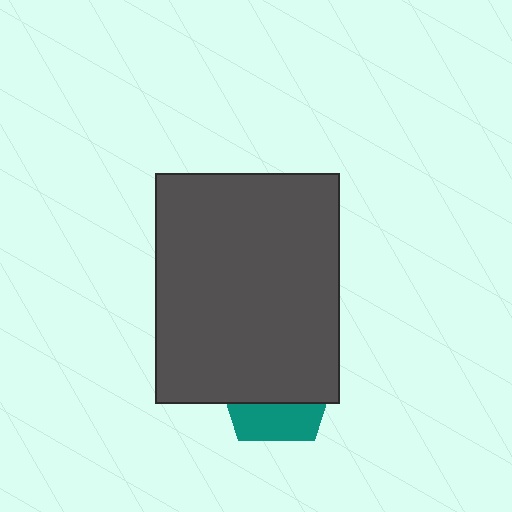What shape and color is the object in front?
The object in front is a dark gray rectangle.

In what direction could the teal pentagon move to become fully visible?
The teal pentagon could move down. That would shift it out from behind the dark gray rectangle entirely.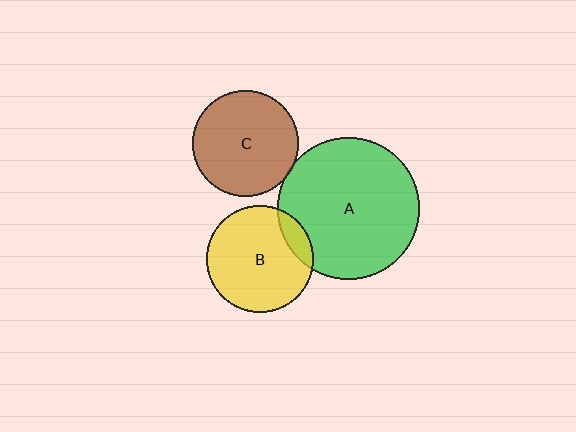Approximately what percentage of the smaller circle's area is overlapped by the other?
Approximately 10%.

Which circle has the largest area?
Circle A (green).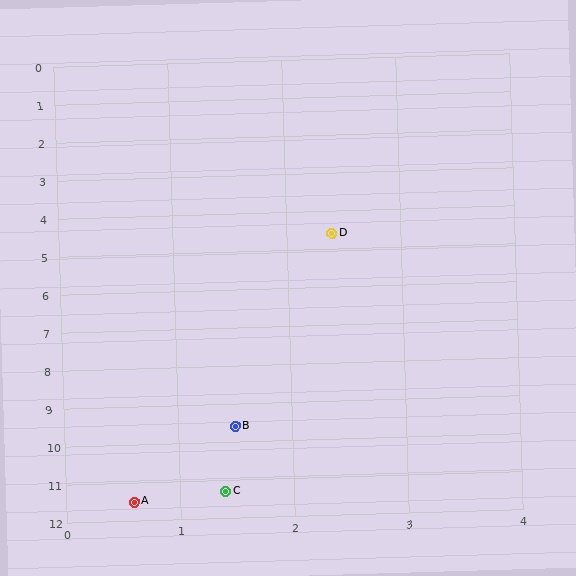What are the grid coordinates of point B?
Point B is at approximately (1.5, 9.6).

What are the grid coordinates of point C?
Point C is at approximately (1.4, 11.3).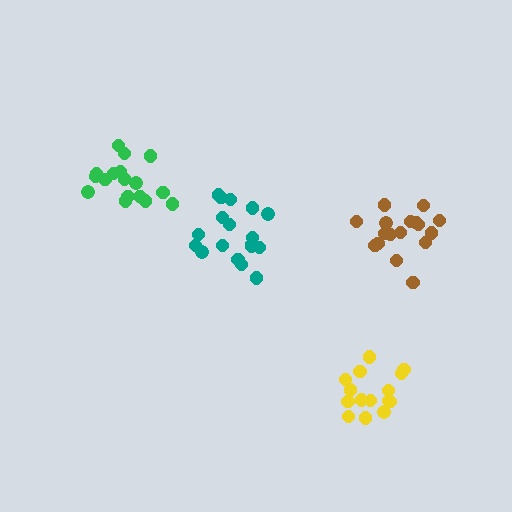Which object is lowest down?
The yellow cluster is bottommost.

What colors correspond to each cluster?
The clusters are colored: brown, yellow, teal, green.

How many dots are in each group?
Group 1: 17 dots, Group 2: 15 dots, Group 3: 18 dots, Group 4: 17 dots (67 total).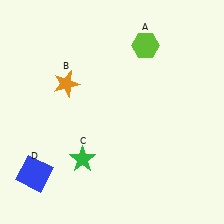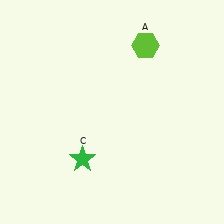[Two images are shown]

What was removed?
The blue square (D), the orange star (B) were removed in Image 2.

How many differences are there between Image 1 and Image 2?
There are 2 differences between the two images.